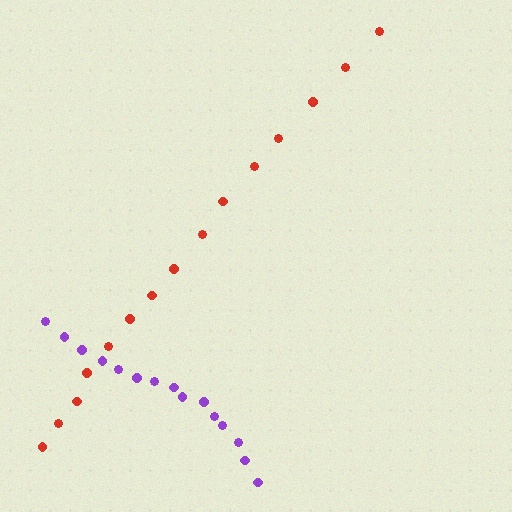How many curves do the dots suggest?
There are 2 distinct paths.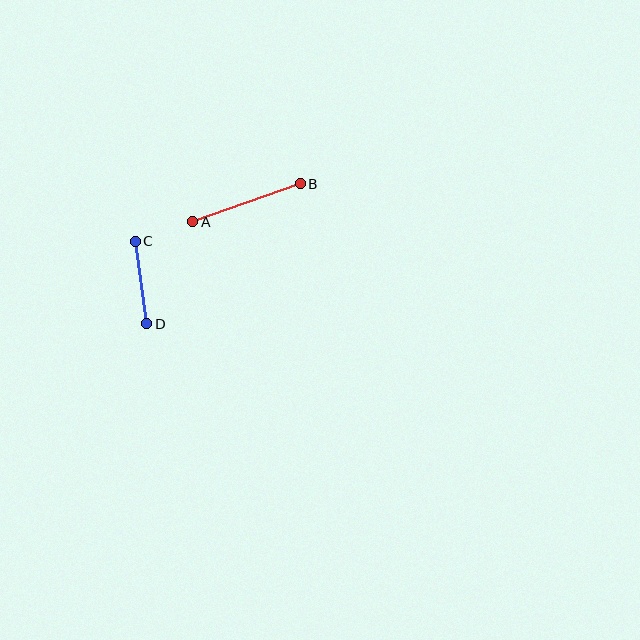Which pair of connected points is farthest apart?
Points A and B are farthest apart.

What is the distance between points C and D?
The distance is approximately 83 pixels.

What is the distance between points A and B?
The distance is approximately 114 pixels.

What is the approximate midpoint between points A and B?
The midpoint is at approximately (246, 203) pixels.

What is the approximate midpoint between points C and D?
The midpoint is at approximately (141, 283) pixels.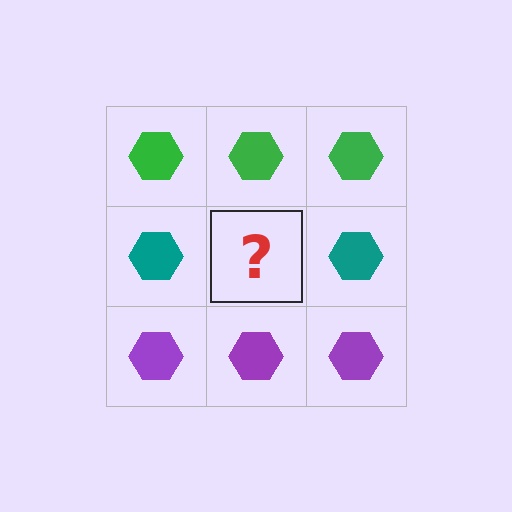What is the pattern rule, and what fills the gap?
The rule is that each row has a consistent color. The gap should be filled with a teal hexagon.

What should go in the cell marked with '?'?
The missing cell should contain a teal hexagon.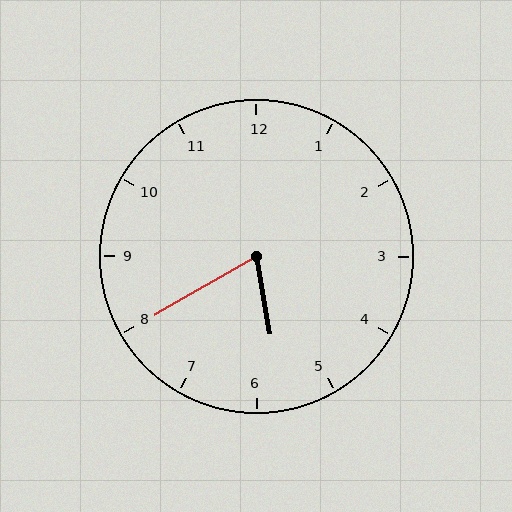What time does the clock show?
5:40.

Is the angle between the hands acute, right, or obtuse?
It is acute.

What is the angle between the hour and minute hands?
Approximately 70 degrees.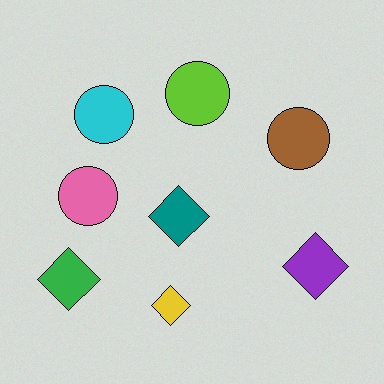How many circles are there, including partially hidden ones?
There are 4 circles.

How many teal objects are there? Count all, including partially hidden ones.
There is 1 teal object.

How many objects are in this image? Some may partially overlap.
There are 8 objects.